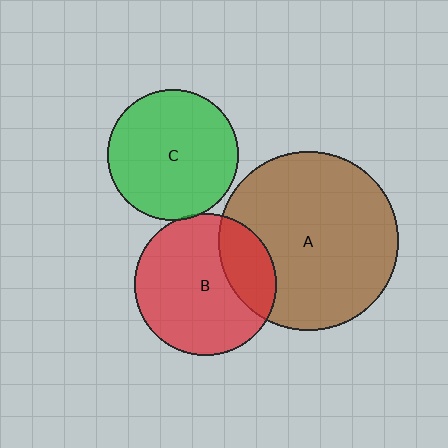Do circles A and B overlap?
Yes.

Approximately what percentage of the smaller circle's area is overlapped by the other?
Approximately 25%.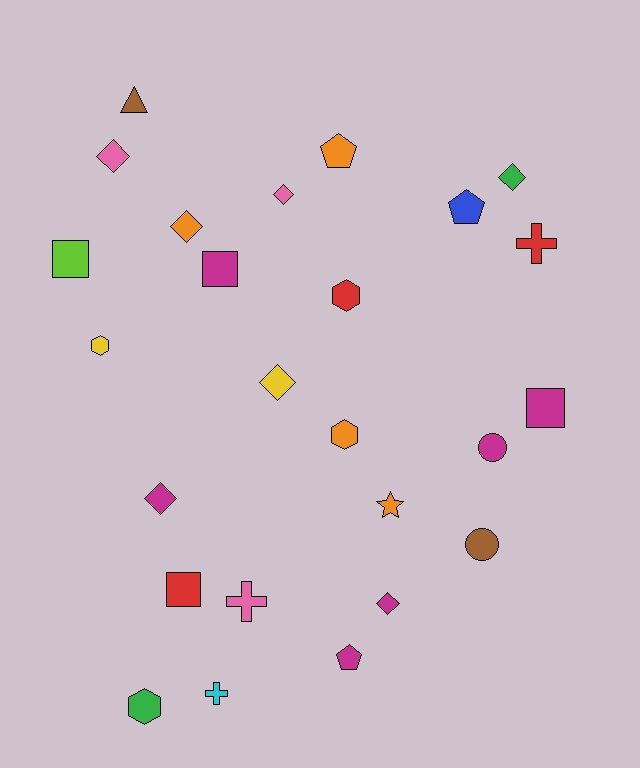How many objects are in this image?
There are 25 objects.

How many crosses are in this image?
There are 3 crosses.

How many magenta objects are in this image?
There are 6 magenta objects.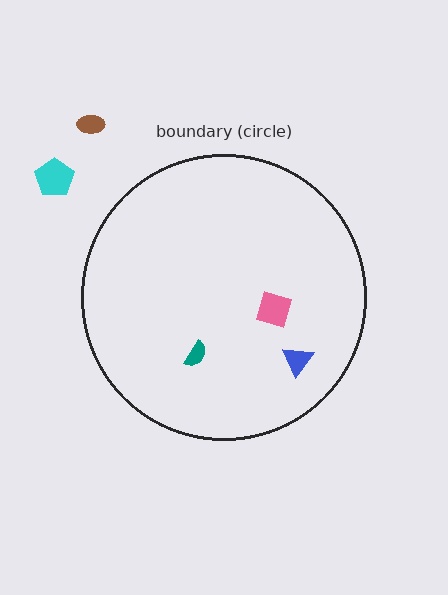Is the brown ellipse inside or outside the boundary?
Outside.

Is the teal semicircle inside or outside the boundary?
Inside.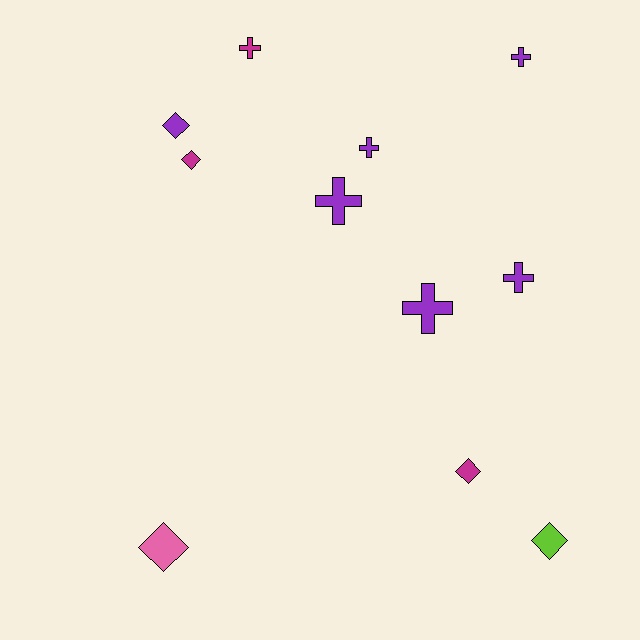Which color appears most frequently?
Purple, with 6 objects.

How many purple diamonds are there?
There is 1 purple diamond.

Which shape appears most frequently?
Cross, with 6 objects.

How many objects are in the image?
There are 11 objects.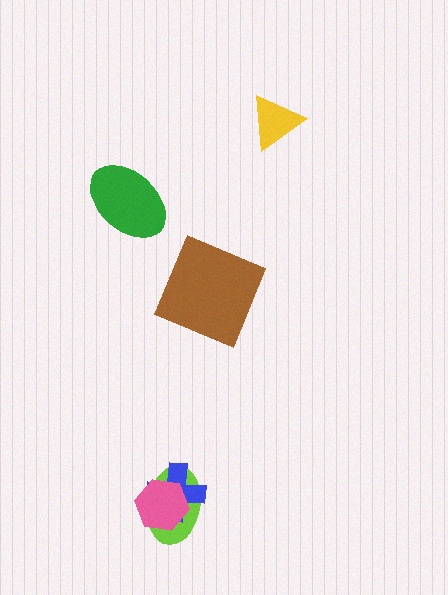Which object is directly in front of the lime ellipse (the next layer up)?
The blue cross is directly in front of the lime ellipse.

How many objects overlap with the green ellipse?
0 objects overlap with the green ellipse.